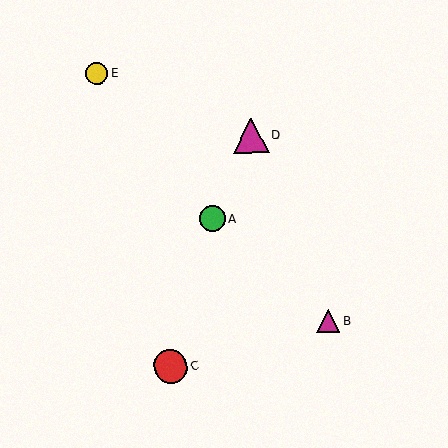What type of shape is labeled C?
Shape C is a red circle.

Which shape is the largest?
The magenta triangle (labeled D) is the largest.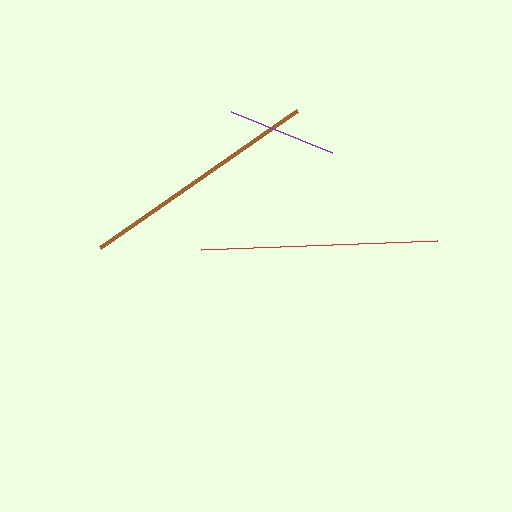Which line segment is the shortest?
The purple line is the shortest at approximately 109 pixels.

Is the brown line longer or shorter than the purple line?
The brown line is longer than the purple line.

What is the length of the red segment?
The red segment is approximately 235 pixels long.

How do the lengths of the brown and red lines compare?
The brown and red lines are approximately the same length.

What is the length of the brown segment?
The brown segment is approximately 240 pixels long.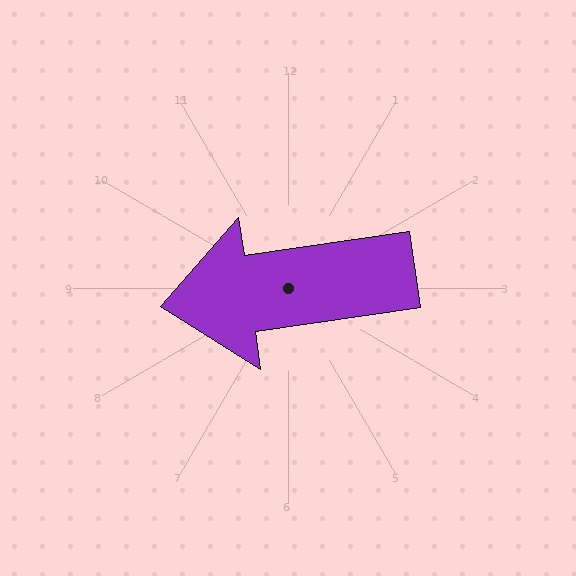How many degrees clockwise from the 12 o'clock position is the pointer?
Approximately 262 degrees.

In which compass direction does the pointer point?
West.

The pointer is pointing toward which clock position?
Roughly 9 o'clock.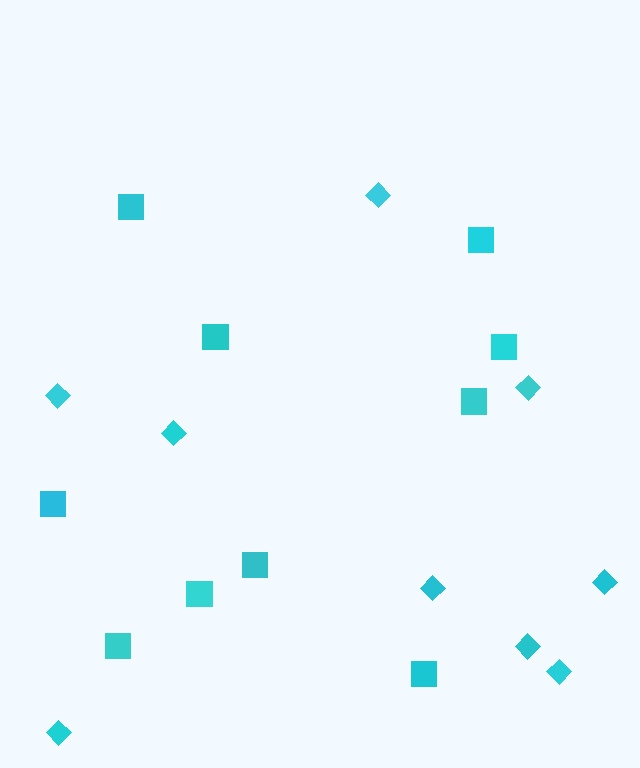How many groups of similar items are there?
There are 2 groups: one group of diamonds (9) and one group of squares (10).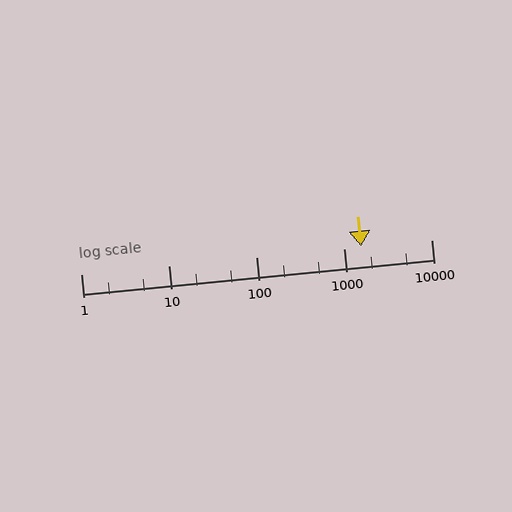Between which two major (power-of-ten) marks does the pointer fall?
The pointer is between 1000 and 10000.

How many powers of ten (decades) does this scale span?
The scale spans 4 decades, from 1 to 10000.